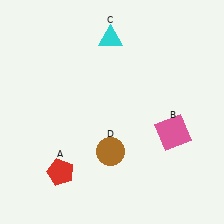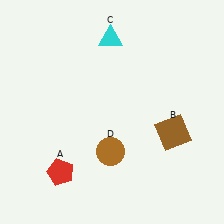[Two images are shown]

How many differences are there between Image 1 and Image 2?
There is 1 difference between the two images.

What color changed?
The square (B) changed from pink in Image 1 to brown in Image 2.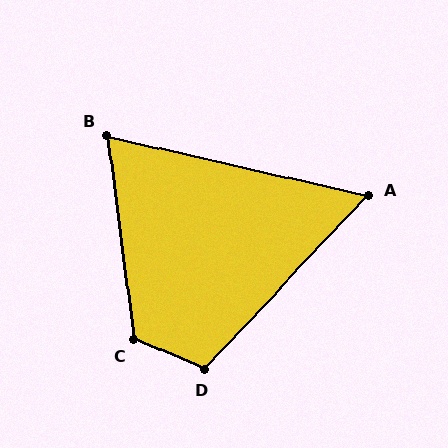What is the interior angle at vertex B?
Approximately 70 degrees (acute).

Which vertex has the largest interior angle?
C, at approximately 120 degrees.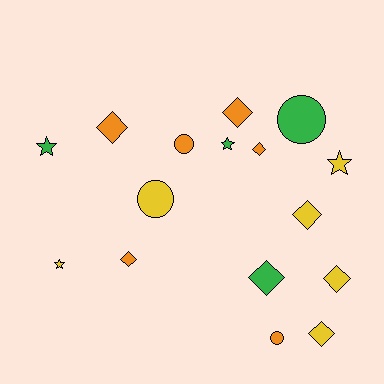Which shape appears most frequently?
Diamond, with 8 objects.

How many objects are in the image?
There are 16 objects.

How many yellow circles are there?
There is 1 yellow circle.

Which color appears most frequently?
Orange, with 6 objects.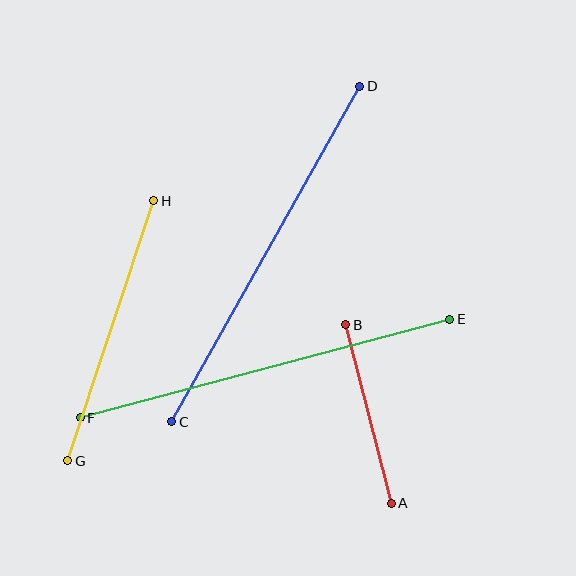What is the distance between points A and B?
The distance is approximately 184 pixels.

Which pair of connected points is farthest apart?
Points C and D are farthest apart.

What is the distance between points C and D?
The distance is approximately 384 pixels.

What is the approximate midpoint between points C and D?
The midpoint is at approximately (266, 254) pixels.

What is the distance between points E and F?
The distance is approximately 382 pixels.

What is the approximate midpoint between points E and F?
The midpoint is at approximately (265, 369) pixels.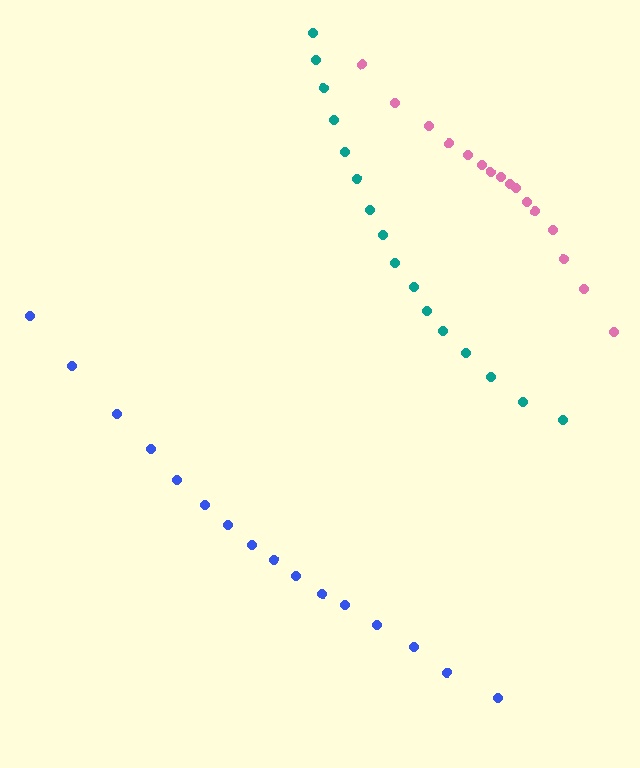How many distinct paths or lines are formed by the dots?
There are 3 distinct paths.